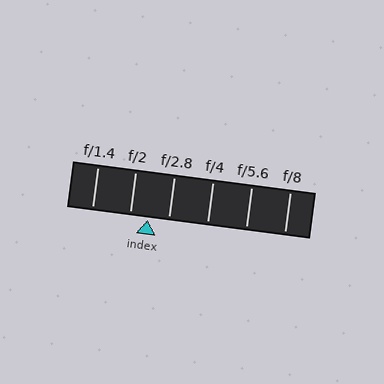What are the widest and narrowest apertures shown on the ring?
The widest aperture shown is f/1.4 and the narrowest is f/8.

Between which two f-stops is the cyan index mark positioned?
The index mark is between f/2 and f/2.8.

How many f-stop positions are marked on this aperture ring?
There are 6 f-stop positions marked.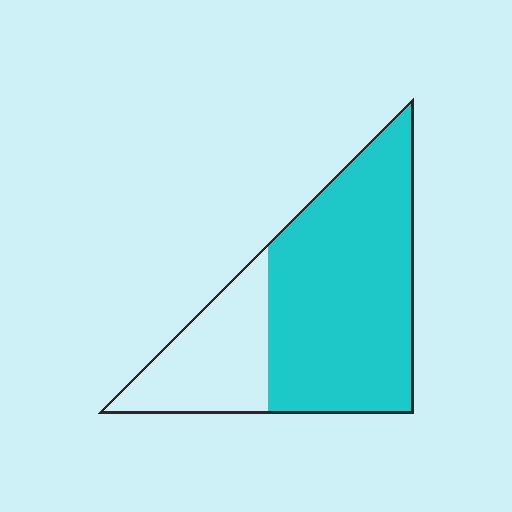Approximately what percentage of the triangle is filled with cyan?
Approximately 70%.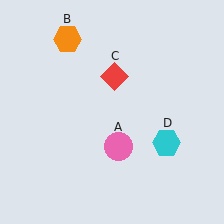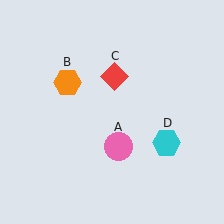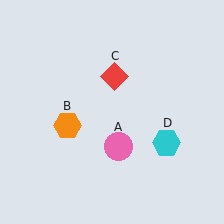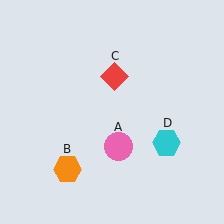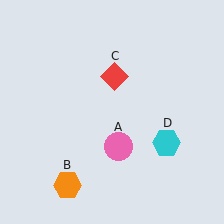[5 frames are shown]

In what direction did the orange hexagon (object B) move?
The orange hexagon (object B) moved down.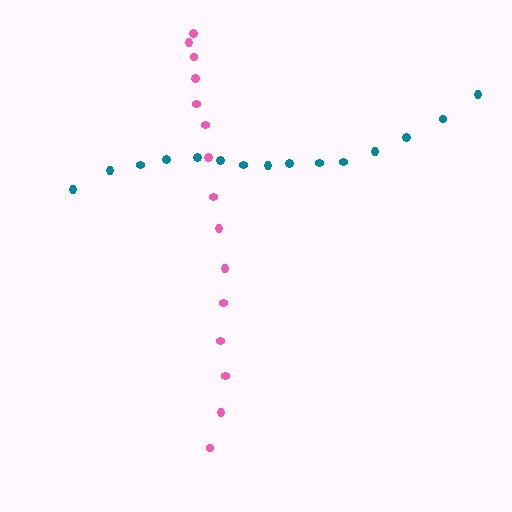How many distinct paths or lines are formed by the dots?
There are 2 distinct paths.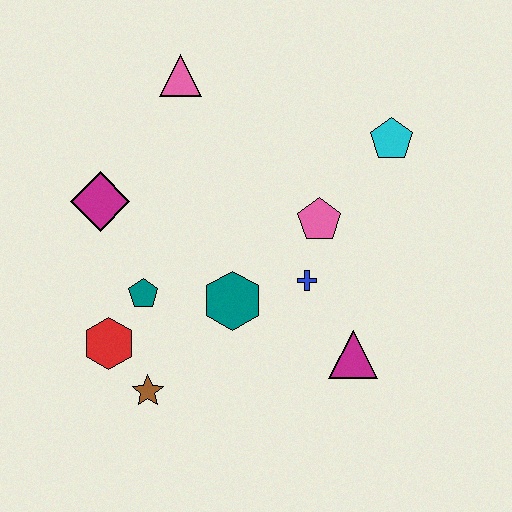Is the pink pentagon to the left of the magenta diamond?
No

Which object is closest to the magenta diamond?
The teal pentagon is closest to the magenta diamond.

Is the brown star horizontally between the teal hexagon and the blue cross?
No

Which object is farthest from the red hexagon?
The cyan pentagon is farthest from the red hexagon.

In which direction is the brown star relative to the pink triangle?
The brown star is below the pink triangle.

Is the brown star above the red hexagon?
No